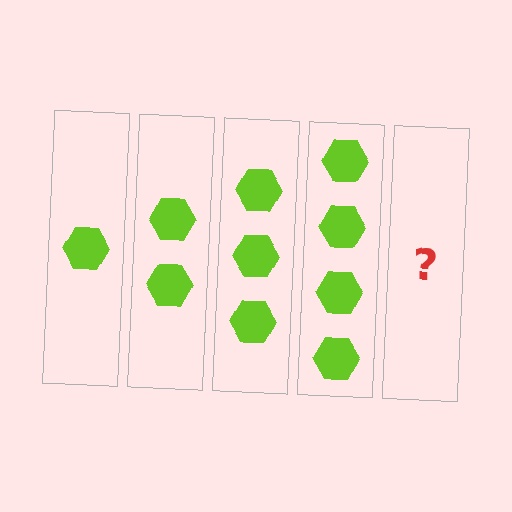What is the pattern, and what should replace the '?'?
The pattern is that each step adds one more hexagon. The '?' should be 5 hexagons.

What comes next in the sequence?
The next element should be 5 hexagons.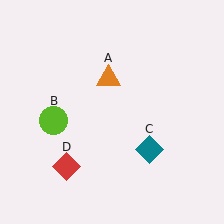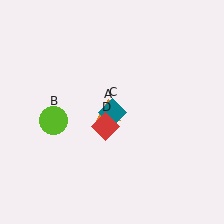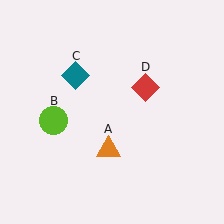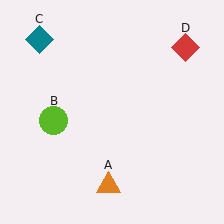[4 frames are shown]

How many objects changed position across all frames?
3 objects changed position: orange triangle (object A), teal diamond (object C), red diamond (object D).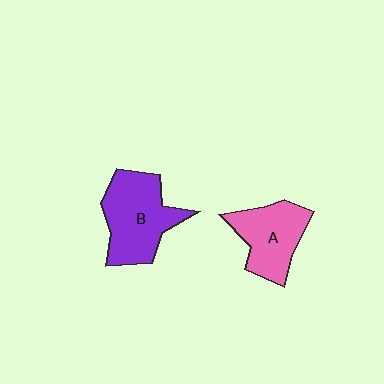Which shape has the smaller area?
Shape A (pink).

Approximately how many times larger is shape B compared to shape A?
Approximately 1.3 times.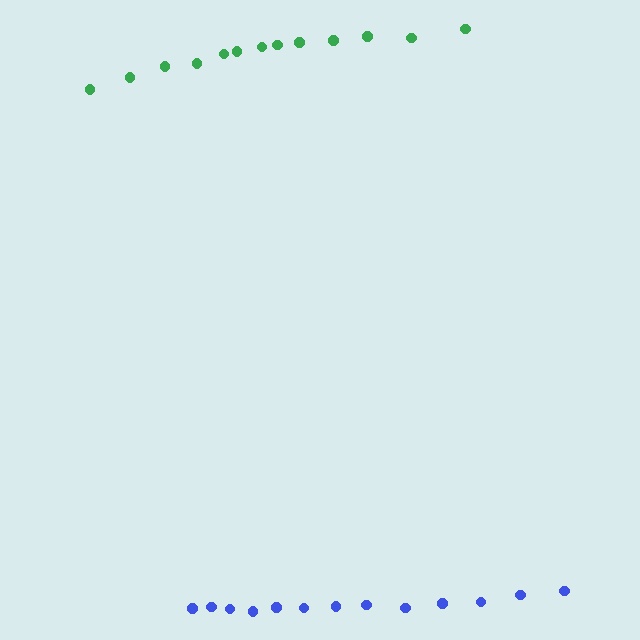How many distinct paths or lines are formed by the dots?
There are 2 distinct paths.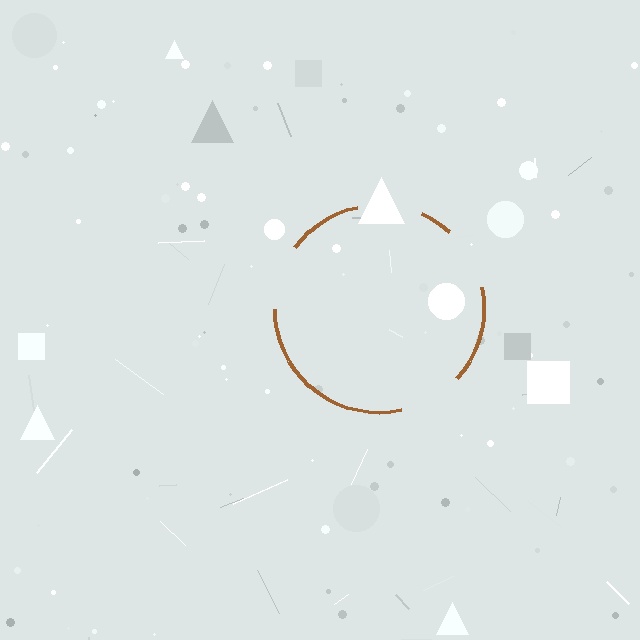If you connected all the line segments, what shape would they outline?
They would outline a circle.